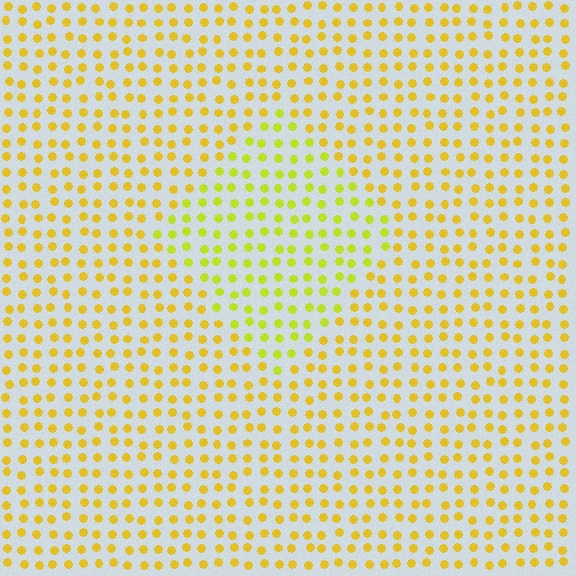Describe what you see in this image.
The image is filled with small yellow elements in a uniform arrangement. A diamond-shaped region is visible where the elements are tinted to a slightly different hue, forming a subtle color boundary.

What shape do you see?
I see a diamond.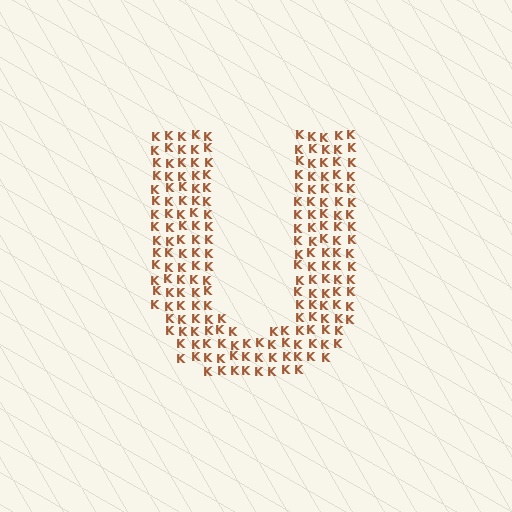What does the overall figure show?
The overall figure shows the letter U.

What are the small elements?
The small elements are letter K's.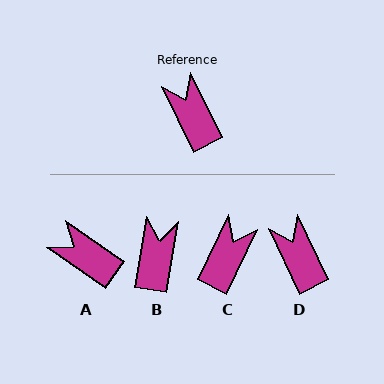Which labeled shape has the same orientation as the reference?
D.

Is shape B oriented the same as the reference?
No, it is off by about 36 degrees.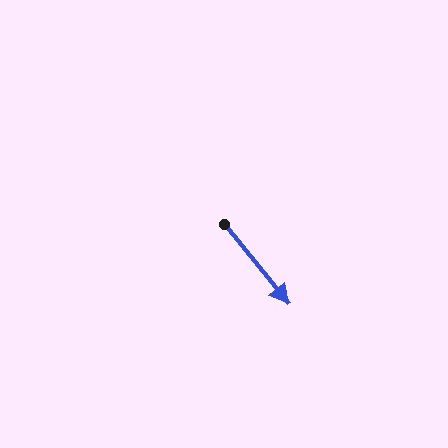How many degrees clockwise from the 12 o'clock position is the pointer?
Approximately 141 degrees.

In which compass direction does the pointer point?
Southeast.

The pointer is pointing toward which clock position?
Roughly 5 o'clock.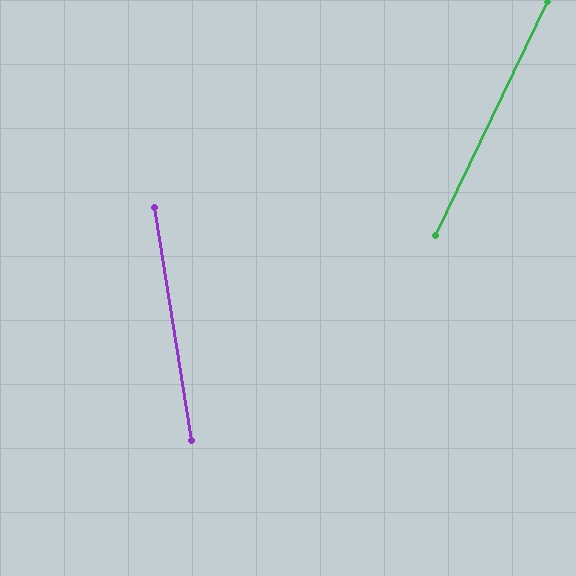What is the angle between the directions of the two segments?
Approximately 35 degrees.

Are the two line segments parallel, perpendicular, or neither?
Neither parallel nor perpendicular — they differ by about 35°.